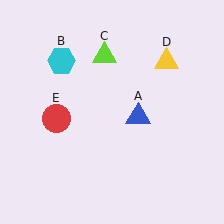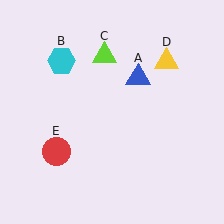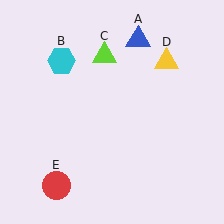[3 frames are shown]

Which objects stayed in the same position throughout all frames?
Cyan hexagon (object B) and lime triangle (object C) and yellow triangle (object D) remained stationary.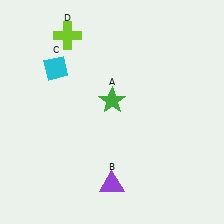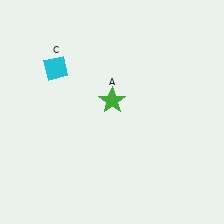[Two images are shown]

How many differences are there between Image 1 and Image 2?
There are 2 differences between the two images.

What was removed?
The purple triangle (B), the lime cross (D) were removed in Image 2.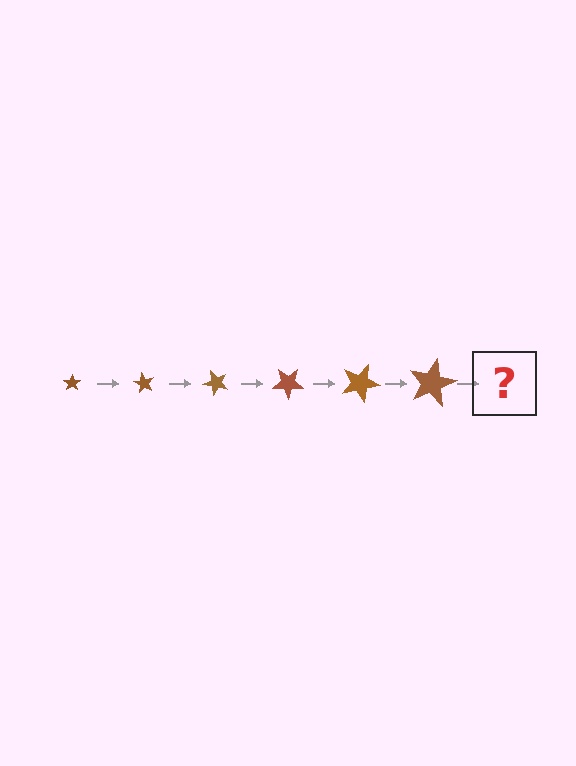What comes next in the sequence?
The next element should be a star, larger than the previous one and rotated 360 degrees from the start.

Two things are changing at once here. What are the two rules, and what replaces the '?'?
The two rules are that the star grows larger each step and it rotates 60 degrees each step. The '?' should be a star, larger than the previous one and rotated 360 degrees from the start.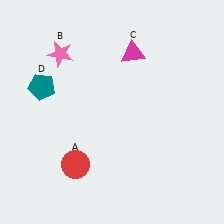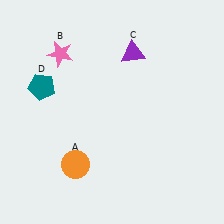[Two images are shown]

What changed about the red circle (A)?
In Image 1, A is red. In Image 2, it changed to orange.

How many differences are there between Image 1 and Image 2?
There are 2 differences between the two images.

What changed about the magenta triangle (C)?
In Image 1, C is magenta. In Image 2, it changed to purple.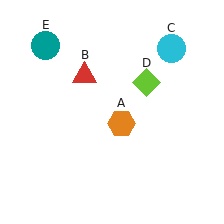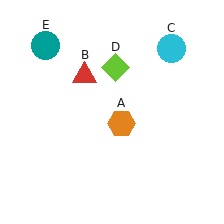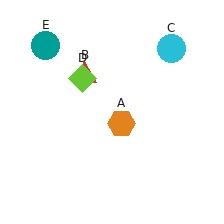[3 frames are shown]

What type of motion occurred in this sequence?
The lime diamond (object D) rotated counterclockwise around the center of the scene.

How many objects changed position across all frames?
1 object changed position: lime diamond (object D).